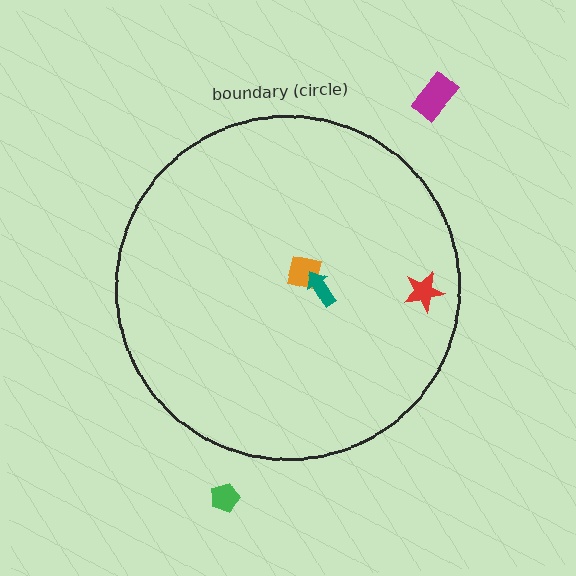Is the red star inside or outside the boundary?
Inside.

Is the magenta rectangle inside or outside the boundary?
Outside.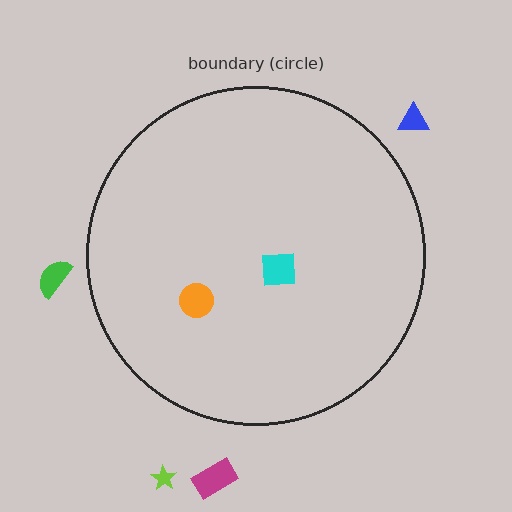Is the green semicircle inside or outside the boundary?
Outside.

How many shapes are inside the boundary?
2 inside, 4 outside.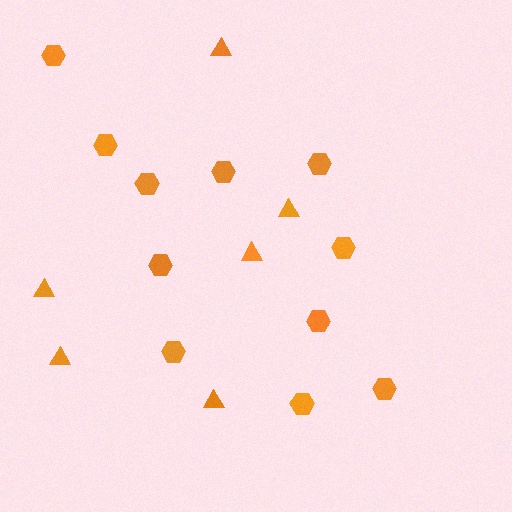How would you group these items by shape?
There are 2 groups: one group of hexagons (11) and one group of triangles (6).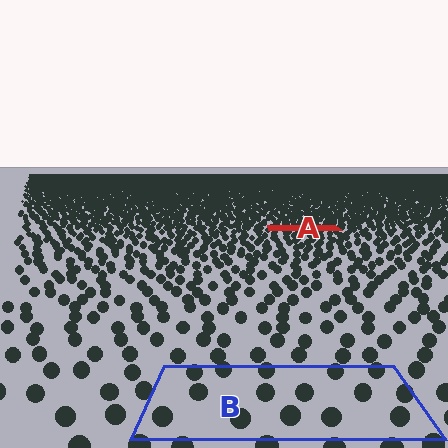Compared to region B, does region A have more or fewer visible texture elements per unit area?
Region A has more texture elements per unit area — they are packed more densely because it is farther away.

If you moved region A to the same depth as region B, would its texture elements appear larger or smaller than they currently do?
They would appear larger. At a closer depth, the same texture elements are projected at a bigger on-screen size.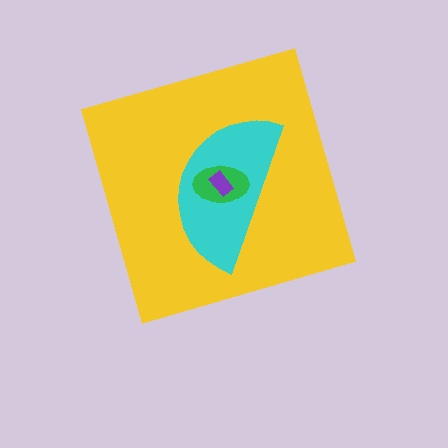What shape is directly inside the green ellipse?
The purple rectangle.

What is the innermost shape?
The purple rectangle.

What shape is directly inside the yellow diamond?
The cyan semicircle.